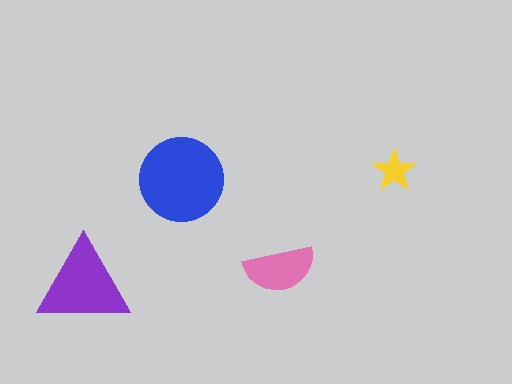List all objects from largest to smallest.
The blue circle, the purple triangle, the pink semicircle, the yellow star.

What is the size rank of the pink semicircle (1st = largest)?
3rd.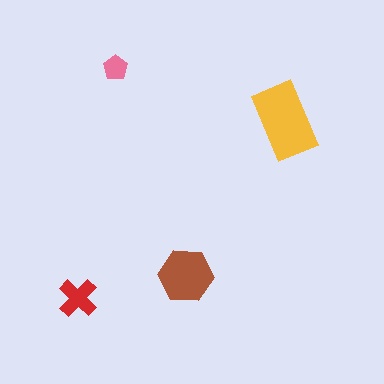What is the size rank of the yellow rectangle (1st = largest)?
1st.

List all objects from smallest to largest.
The pink pentagon, the red cross, the brown hexagon, the yellow rectangle.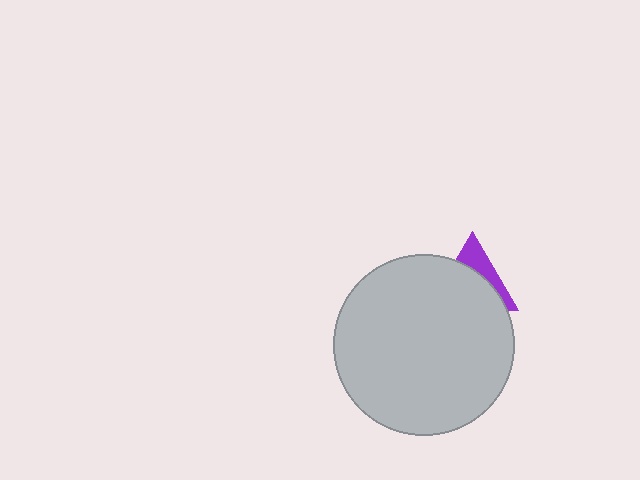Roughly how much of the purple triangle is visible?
A small part of it is visible (roughly 34%).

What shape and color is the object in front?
The object in front is a light gray circle.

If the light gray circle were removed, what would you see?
You would see the complete purple triangle.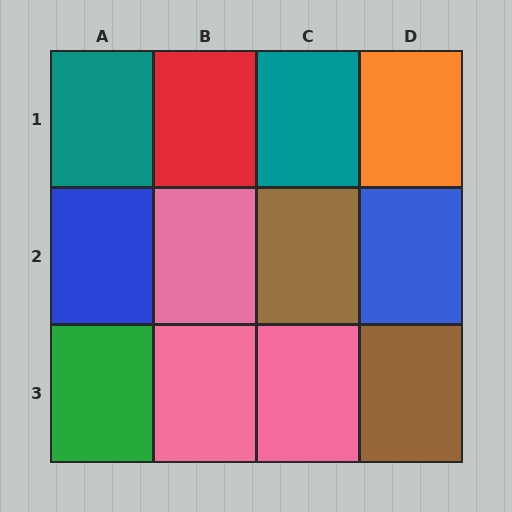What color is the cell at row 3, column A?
Green.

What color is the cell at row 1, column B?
Red.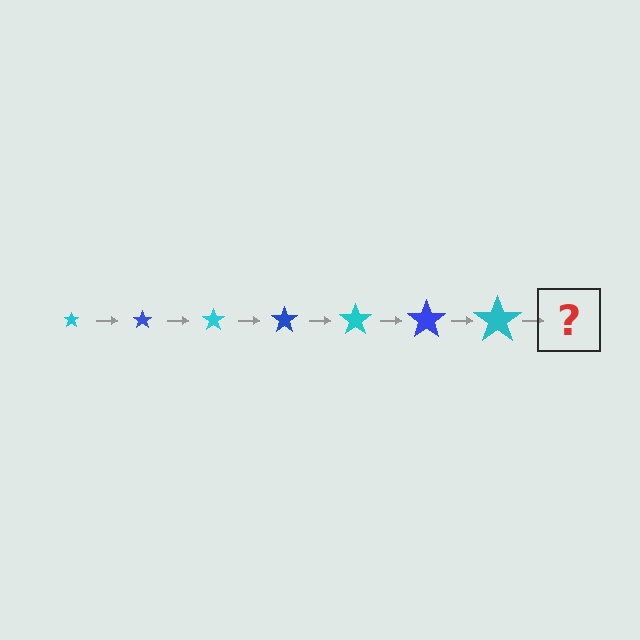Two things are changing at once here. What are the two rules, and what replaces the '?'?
The two rules are that the star grows larger each step and the color cycles through cyan and blue. The '?' should be a blue star, larger than the previous one.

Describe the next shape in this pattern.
It should be a blue star, larger than the previous one.